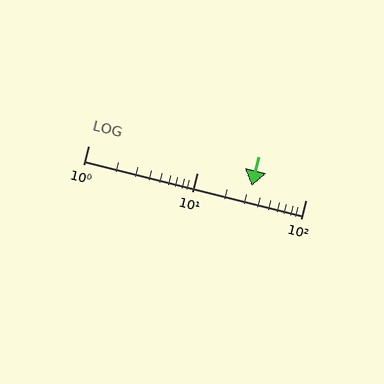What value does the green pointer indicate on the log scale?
The pointer indicates approximately 32.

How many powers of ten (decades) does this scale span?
The scale spans 2 decades, from 1 to 100.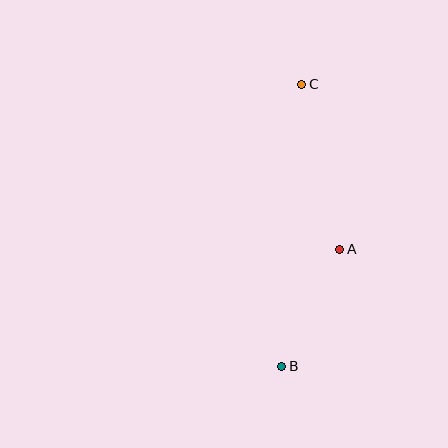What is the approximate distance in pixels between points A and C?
The distance between A and C is approximately 169 pixels.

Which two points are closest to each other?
Points A and B are closest to each other.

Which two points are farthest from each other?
Points B and C are farthest from each other.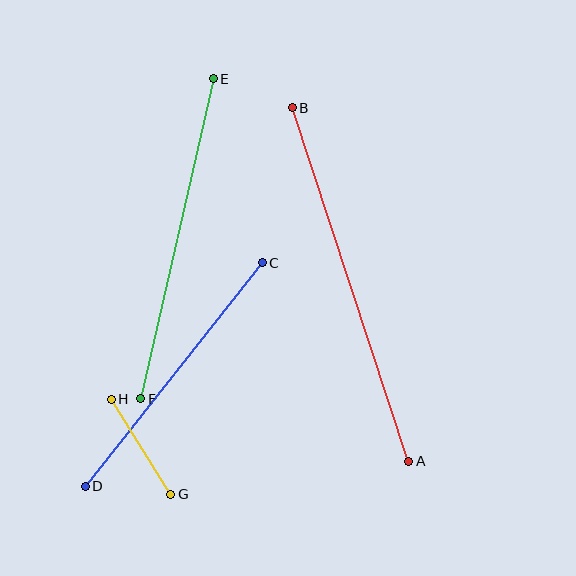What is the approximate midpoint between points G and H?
The midpoint is at approximately (141, 447) pixels.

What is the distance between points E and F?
The distance is approximately 328 pixels.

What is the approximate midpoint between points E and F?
The midpoint is at approximately (177, 239) pixels.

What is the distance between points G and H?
The distance is approximately 112 pixels.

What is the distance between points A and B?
The distance is approximately 372 pixels.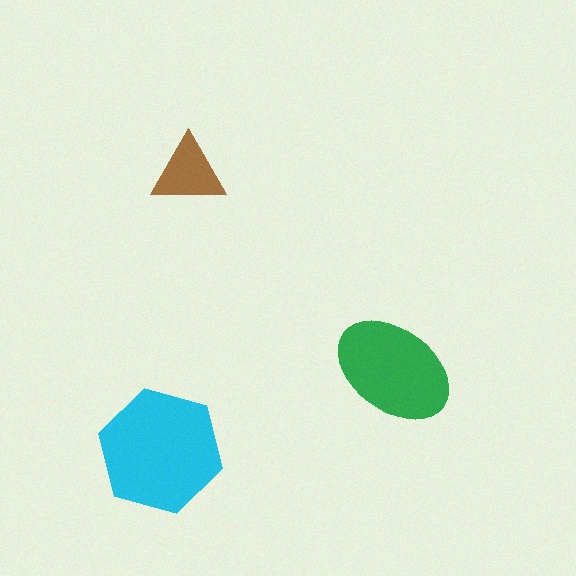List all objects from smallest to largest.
The brown triangle, the green ellipse, the cyan hexagon.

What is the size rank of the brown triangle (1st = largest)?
3rd.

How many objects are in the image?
There are 3 objects in the image.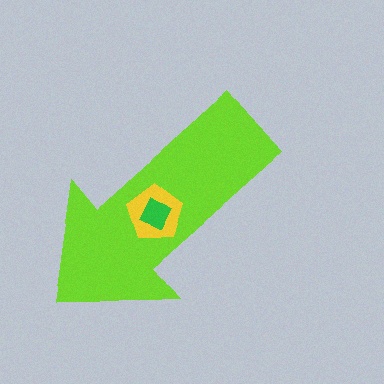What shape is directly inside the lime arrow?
The yellow pentagon.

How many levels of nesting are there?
3.